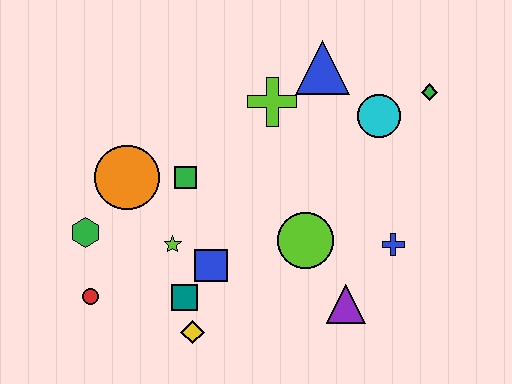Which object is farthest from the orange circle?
The green diamond is farthest from the orange circle.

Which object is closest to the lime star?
The blue square is closest to the lime star.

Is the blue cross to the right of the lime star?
Yes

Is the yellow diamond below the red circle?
Yes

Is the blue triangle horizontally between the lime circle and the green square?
No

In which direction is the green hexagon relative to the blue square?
The green hexagon is to the left of the blue square.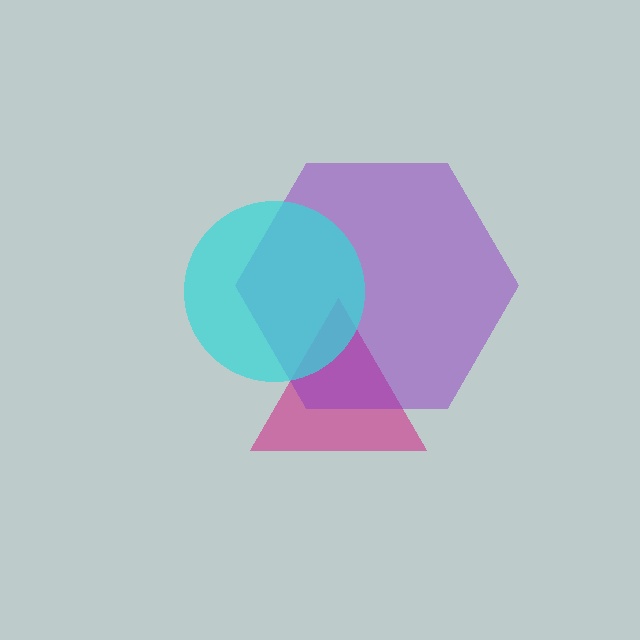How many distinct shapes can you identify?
There are 3 distinct shapes: a magenta triangle, a purple hexagon, a cyan circle.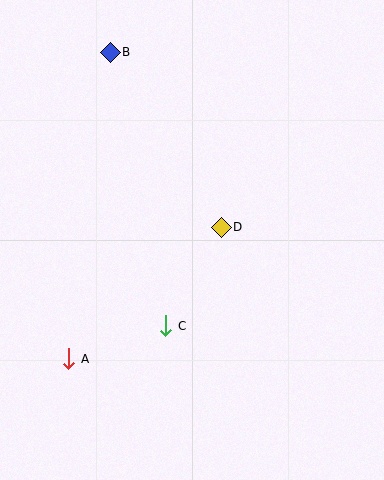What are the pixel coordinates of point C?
Point C is at (166, 326).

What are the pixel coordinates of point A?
Point A is at (69, 359).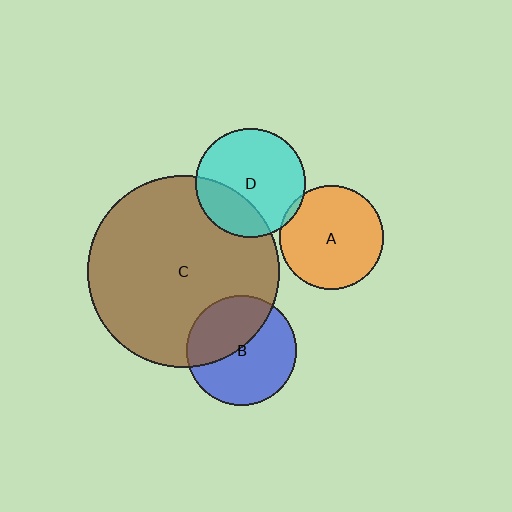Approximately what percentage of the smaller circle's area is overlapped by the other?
Approximately 40%.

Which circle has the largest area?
Circle C (brown).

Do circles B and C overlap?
Yes.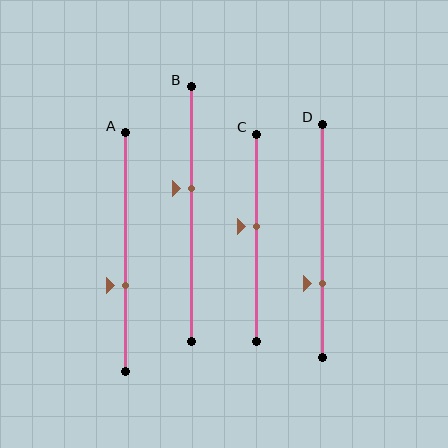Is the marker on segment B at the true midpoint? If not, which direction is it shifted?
No, the marker on segment B is shifted upward by about 10% of the segment length.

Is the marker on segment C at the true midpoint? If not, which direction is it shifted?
No, the marker on segment C is shifted upward by about 5% of the segment length.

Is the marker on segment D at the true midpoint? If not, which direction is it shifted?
No, the marker on segment D is shifted downward by about 18% of the segment length.